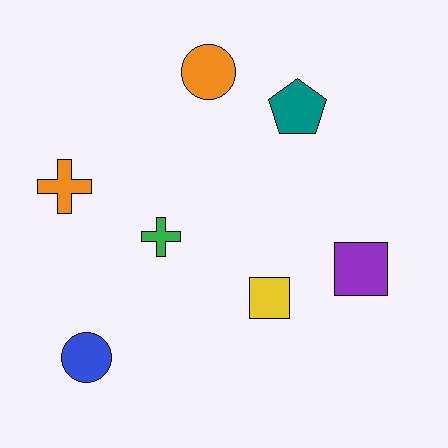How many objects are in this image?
There are 7 objects.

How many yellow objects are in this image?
There is 1 yellow object.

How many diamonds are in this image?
There are no diamonds.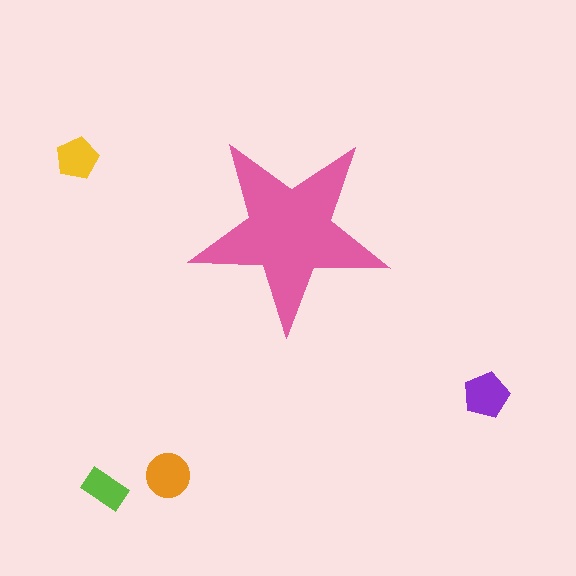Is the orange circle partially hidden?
No, the orange circle is fully visible.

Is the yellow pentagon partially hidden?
No, the yellow pentagon is fully visible.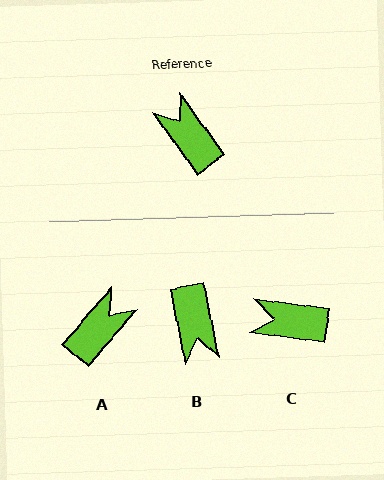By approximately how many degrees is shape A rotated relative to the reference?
Approximately 77 degrees clockwise.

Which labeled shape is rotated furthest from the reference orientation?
B, about 156 degrees away.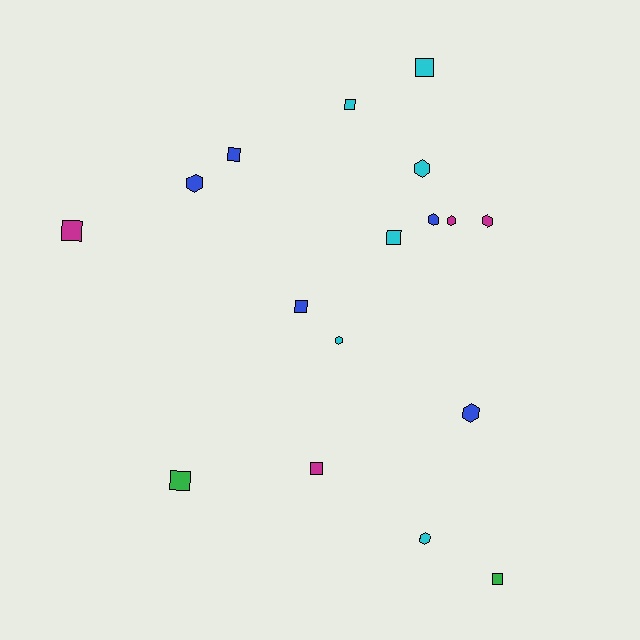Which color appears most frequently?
Cyan, with 6 objects.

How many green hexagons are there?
There are no green hexagons.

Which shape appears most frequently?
Square, with 9 objects.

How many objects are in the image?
There are 17 objects.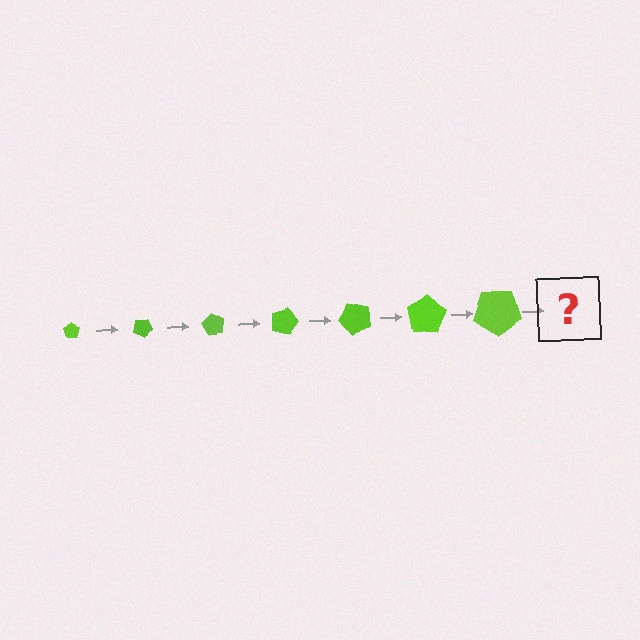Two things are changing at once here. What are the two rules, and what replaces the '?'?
The two rules are that the pentagon grows larger each step and it rotates 30 degrees each step. The '?' should be a pentagon, larger than the previous one and rotated 210 degrees from the start.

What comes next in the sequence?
The next element should be a pentagon, larger than the previous one and rotated 210 degrees from the start.